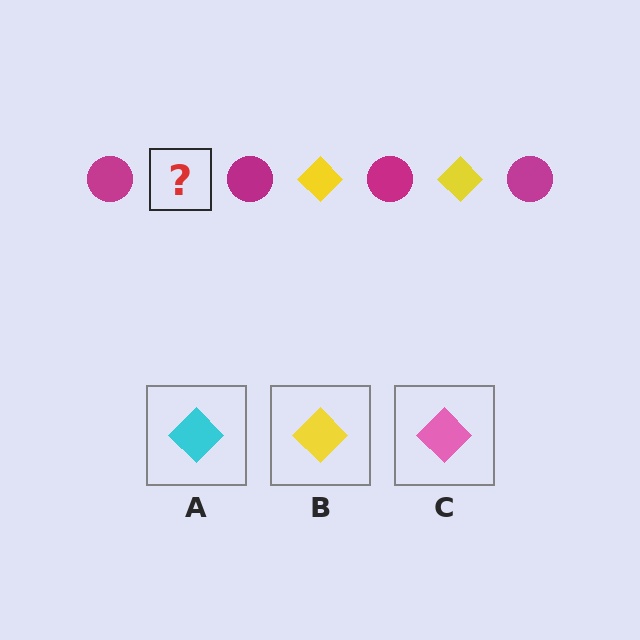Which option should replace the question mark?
Option B.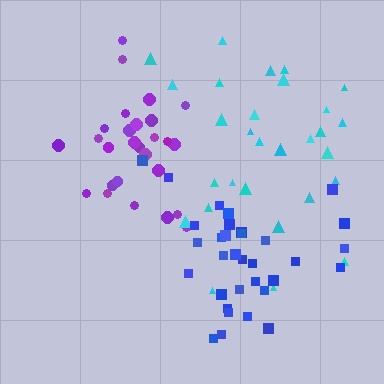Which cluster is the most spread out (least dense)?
Cyan.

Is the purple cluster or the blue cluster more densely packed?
Purple.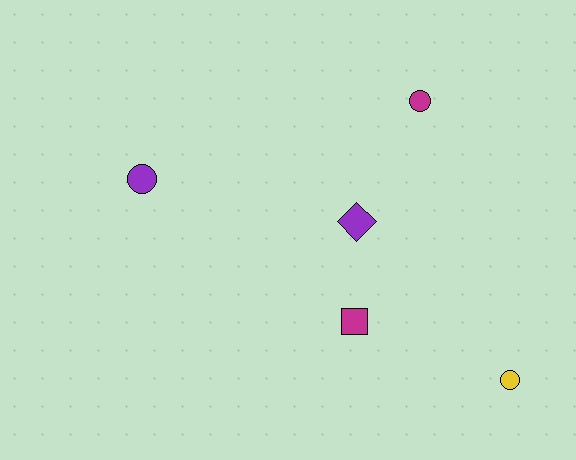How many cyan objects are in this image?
There are no cyan objects.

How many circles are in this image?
There are 3 circles.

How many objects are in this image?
There are 5 objects.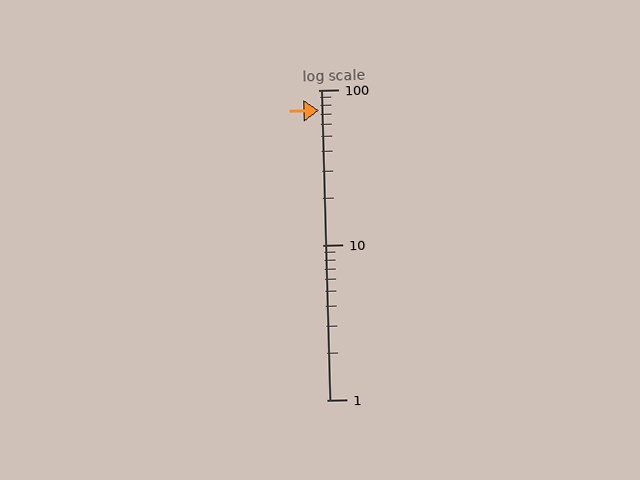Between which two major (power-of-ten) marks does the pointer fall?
The pointer is between 10 and 100.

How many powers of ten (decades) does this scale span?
The scale spans 2 decades, from 1 to 100.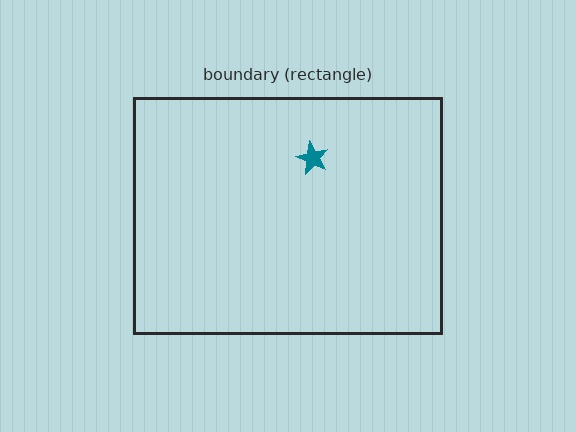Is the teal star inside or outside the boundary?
Inside.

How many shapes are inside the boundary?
1 inside, 0 outside.